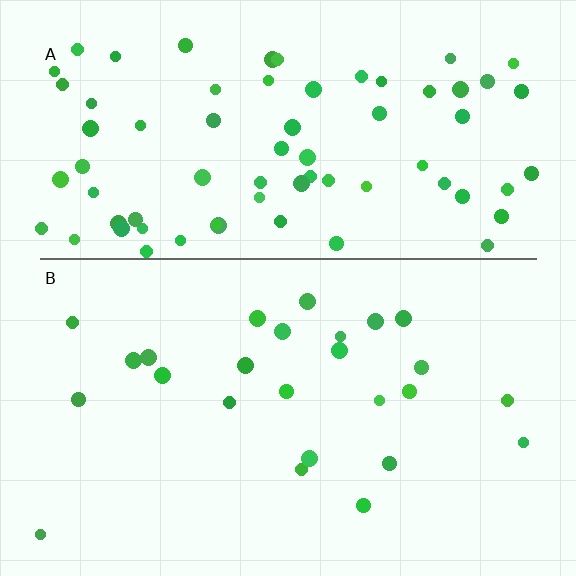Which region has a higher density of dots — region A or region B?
A (the top).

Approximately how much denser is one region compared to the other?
Approximately 2.9× — region A over region B.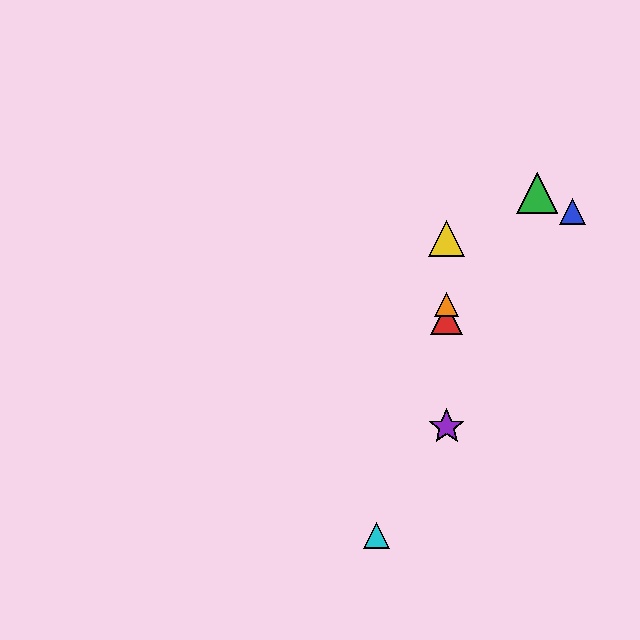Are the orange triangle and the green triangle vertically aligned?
No, the orange triangle is at x≈447 and the green triangle is at x≈537.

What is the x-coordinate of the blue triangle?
The blue triangle is at x≈573.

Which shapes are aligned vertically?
The red triangle, the yellow triangle, the purple star, the orange triangle are aligned vertically.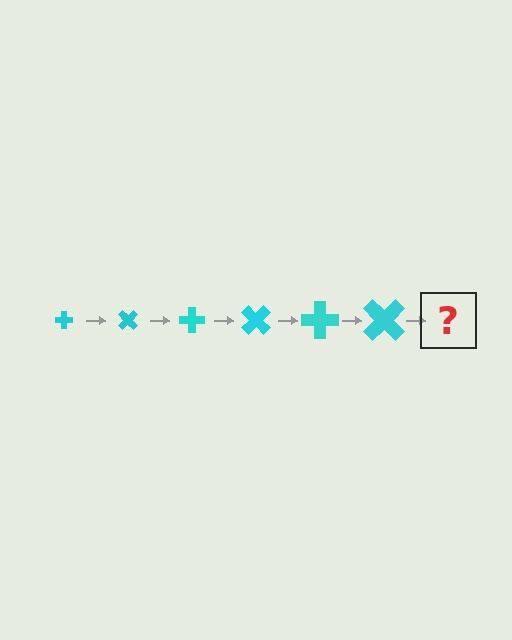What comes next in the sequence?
The next element should be a cross, larger than the previous one and rotated 270 degrees from the start.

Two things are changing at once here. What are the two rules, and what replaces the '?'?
The two rules are that the cross grows larger each step and it rotates 45 degrees each step. The '?' should be a cross, larger than the previous one and rotated 270 degrees from the start.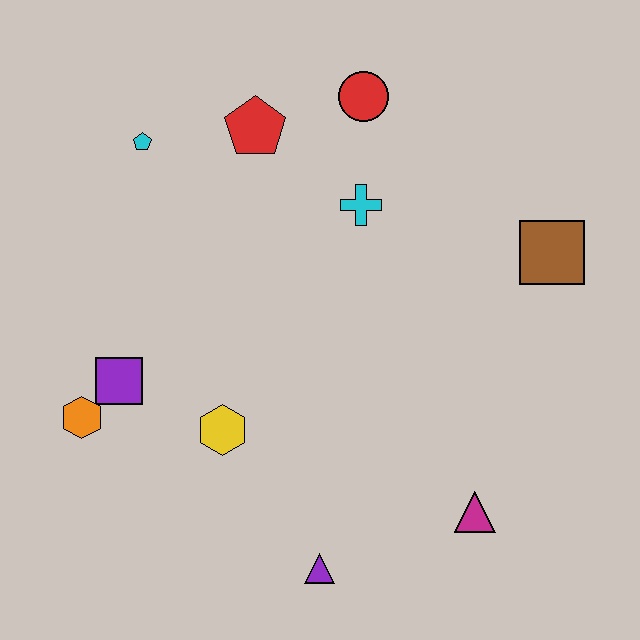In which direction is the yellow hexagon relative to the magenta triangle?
The yellow hexagon is to the left of the magenta triangle.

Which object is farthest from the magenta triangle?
The cyan pentagon is farthest from the magenta triangle.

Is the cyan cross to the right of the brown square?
No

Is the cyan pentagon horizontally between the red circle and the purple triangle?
No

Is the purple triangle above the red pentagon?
No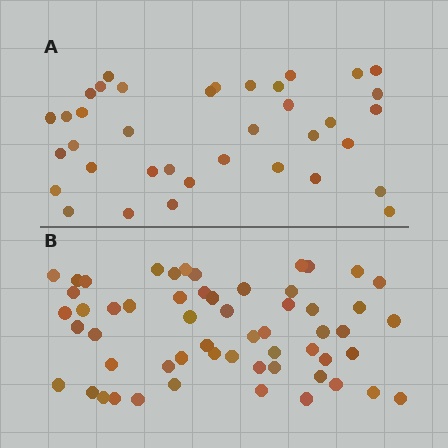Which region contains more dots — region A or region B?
Region B (the bottom region) has more dots.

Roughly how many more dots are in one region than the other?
Region B has approximately 20 more dots than region A.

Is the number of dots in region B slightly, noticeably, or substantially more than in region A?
Region B has substantially more. The ratio is roughly 1.5 to 1.